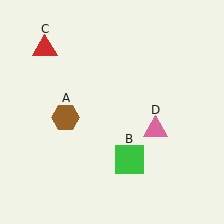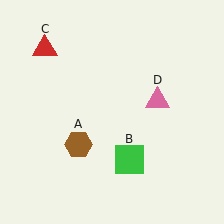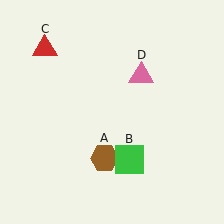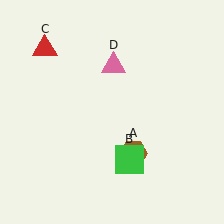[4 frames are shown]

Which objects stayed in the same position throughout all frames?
Green square (object B) and red triangle (object C) remained stationary.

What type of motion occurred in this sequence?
The brown hexagon (object A), pink triangle (object D) rotated counterclockwise around the center of the scene.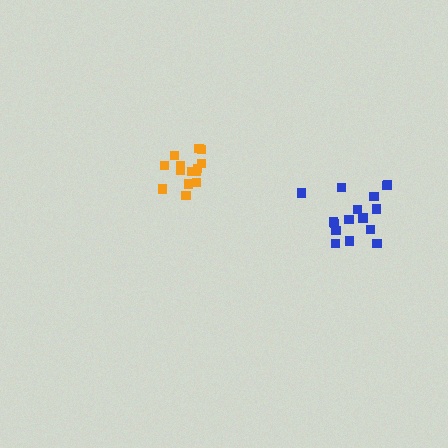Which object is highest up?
The orange cluster is topmost.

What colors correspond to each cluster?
The clusters are colored: blue, orange.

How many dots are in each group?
Group 1: 17 dots, Group 2: 14 dots (31 total).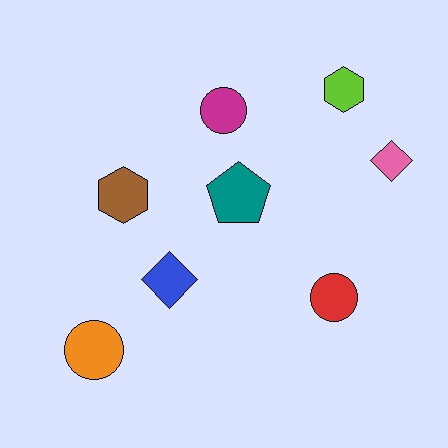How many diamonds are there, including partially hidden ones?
There are 2 diamonds.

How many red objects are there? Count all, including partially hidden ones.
There is 1 red object.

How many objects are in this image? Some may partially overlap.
There are 8 objects.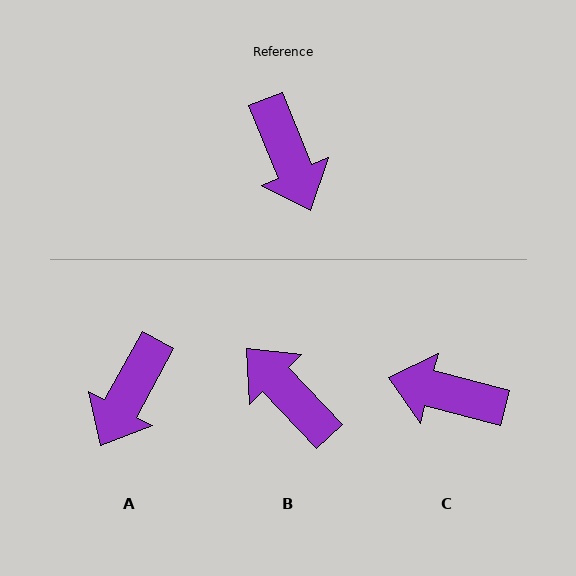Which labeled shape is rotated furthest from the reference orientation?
B, about 159 degrees away.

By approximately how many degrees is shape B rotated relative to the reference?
Approximately 159 degrees clockwise.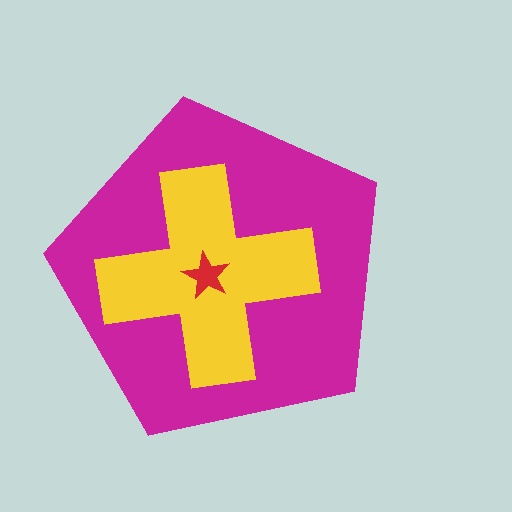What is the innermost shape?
The red star.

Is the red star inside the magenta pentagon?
Yes.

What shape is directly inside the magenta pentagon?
The yellow cross.